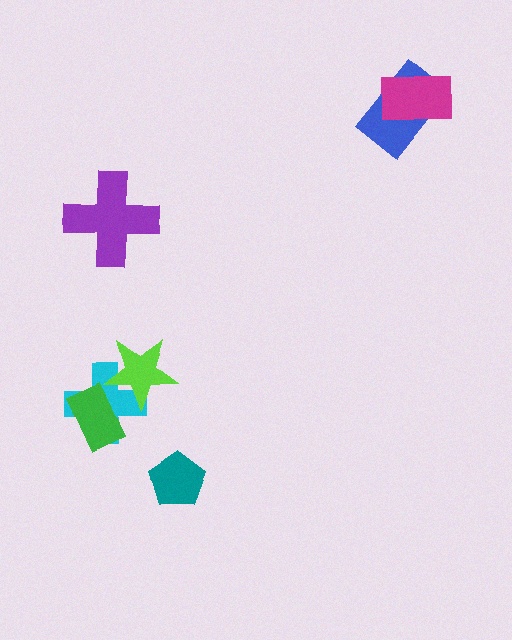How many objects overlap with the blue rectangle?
1 object overlaps with the blue rectangle.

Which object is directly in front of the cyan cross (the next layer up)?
The green rectangle is directly in front of the cyan cross.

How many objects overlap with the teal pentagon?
0 objects overlap with the teal pentagon.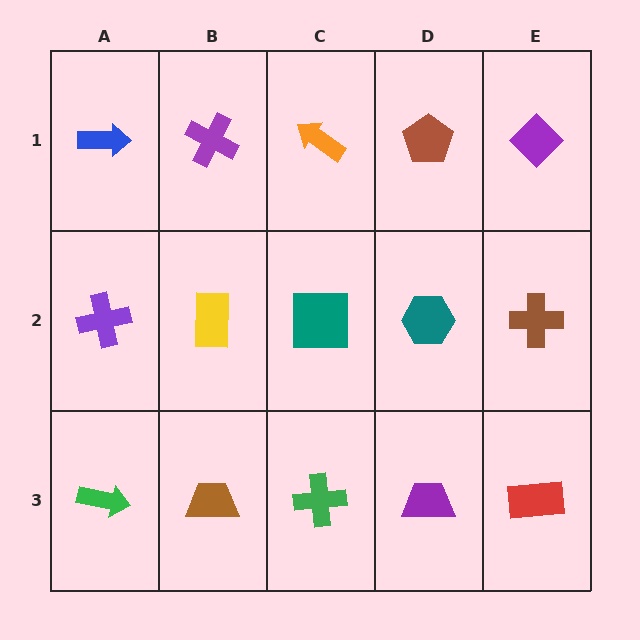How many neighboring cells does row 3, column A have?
2.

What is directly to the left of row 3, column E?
A purple trapezoid.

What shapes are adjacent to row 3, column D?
A teal hexagon (row 2, column D), a green cross (row 3, column C), a red rectangle (row 3, column E).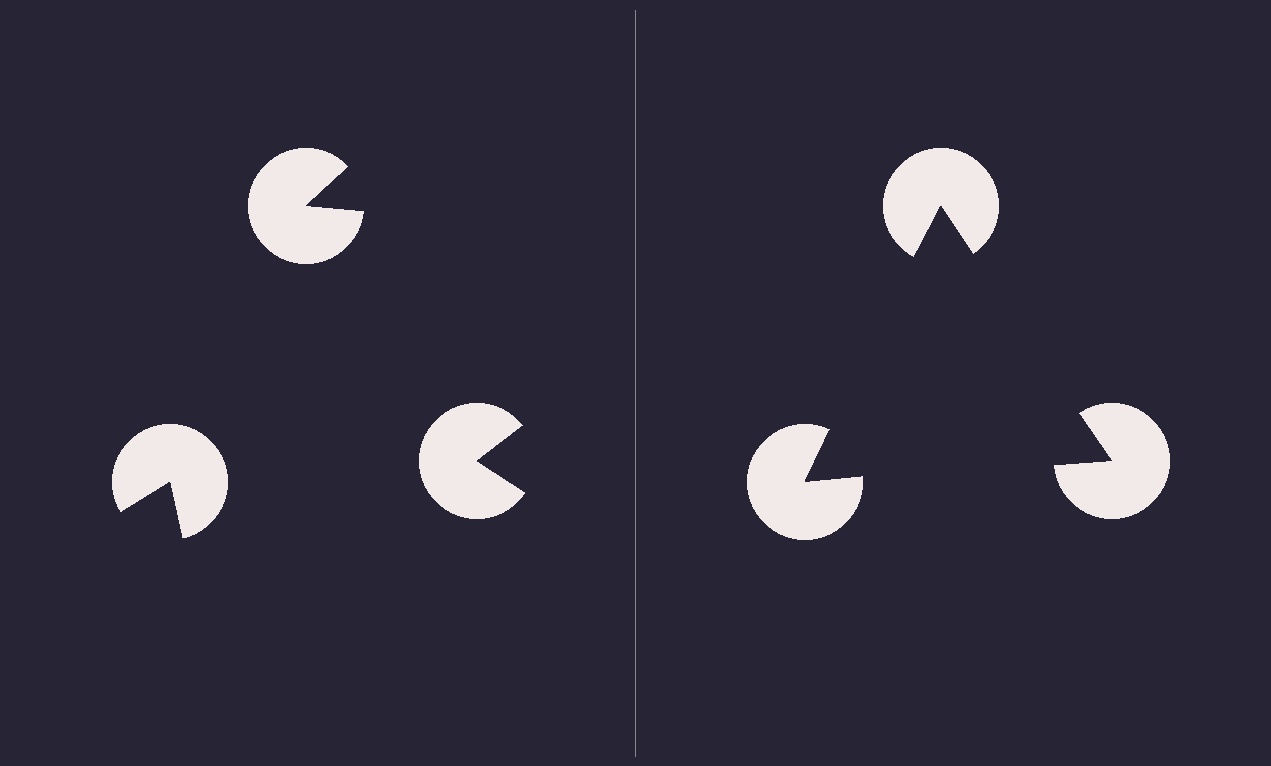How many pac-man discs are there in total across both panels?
6 — 3 on each side.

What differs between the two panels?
The pac-man discs are positioned identically on both sides; only the wedge orientations differ. On the right they align to a triangle; on the left they are misaligned.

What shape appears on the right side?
An illusory triangle.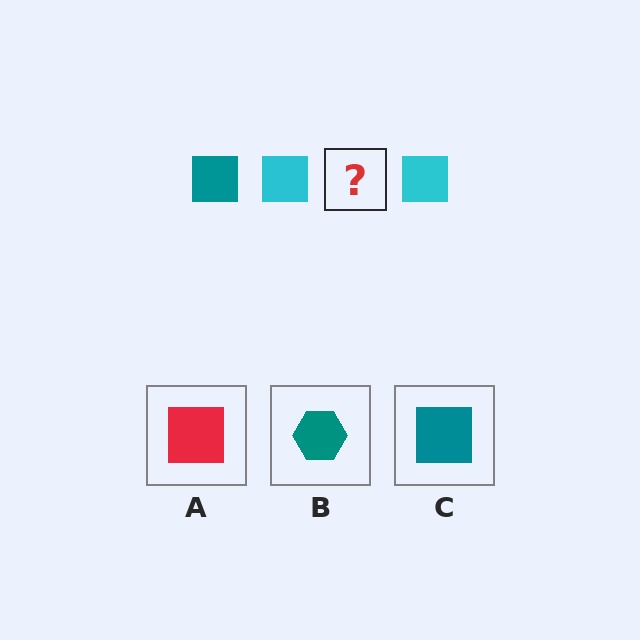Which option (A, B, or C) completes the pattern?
C.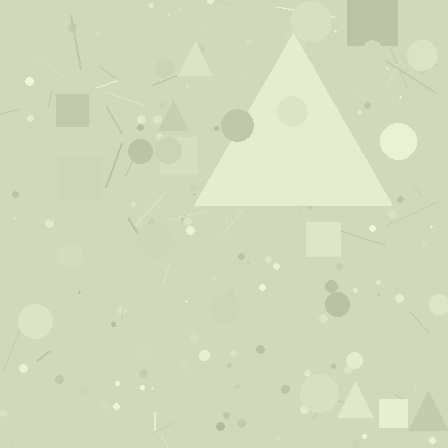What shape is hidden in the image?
A triangle is hidden in the image.